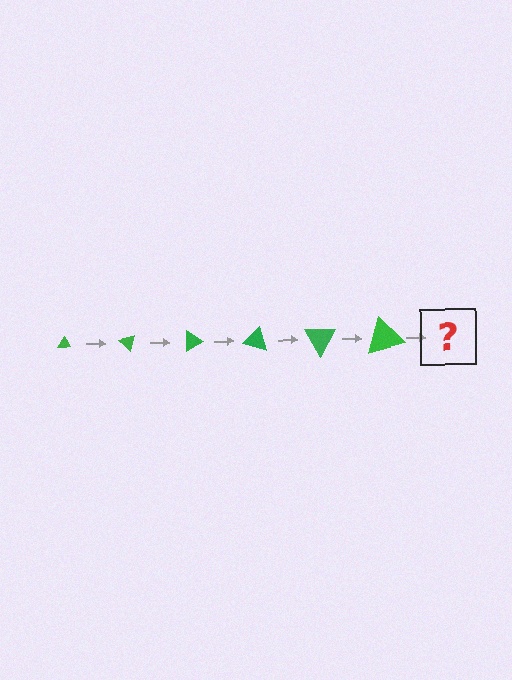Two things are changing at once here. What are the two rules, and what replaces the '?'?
The two rules are that the triangle grows larger each step and it rotates 45 degrees each step. The '?' should be a triangle, larger than the previous one and rotated 270 degrees from the start.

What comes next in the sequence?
The next element should be a triangle, larger than the previous one and rotated 270 degrees from the start.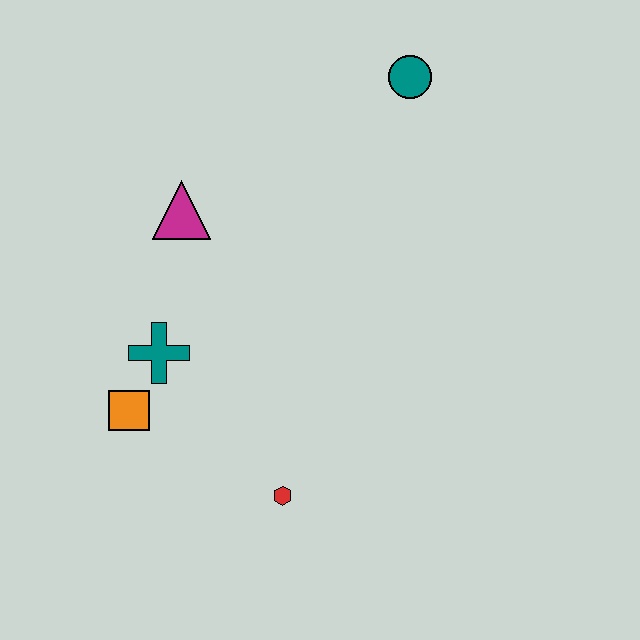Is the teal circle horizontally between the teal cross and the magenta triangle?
No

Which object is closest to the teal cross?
The orange square is closest to the teal cross.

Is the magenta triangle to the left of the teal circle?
Yes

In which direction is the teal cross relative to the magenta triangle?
The teal cross is below the magenta triangle.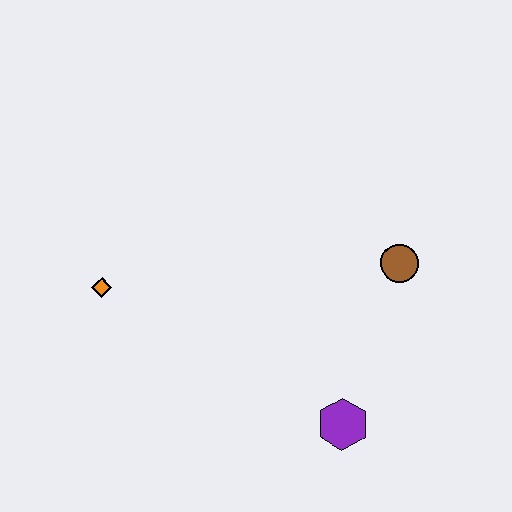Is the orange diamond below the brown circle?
Yes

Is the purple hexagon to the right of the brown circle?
No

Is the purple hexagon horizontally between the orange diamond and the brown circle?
Yes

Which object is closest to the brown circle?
The purple hexagon is closest to the brown circle.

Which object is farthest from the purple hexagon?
The orange diamond is farthest from the purple hexagon.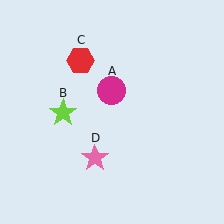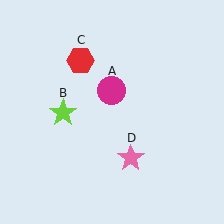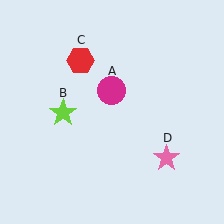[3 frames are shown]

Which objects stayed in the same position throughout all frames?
Magenta circle (object A) and lime star (object B) and red hexagon (object C) remained stationary.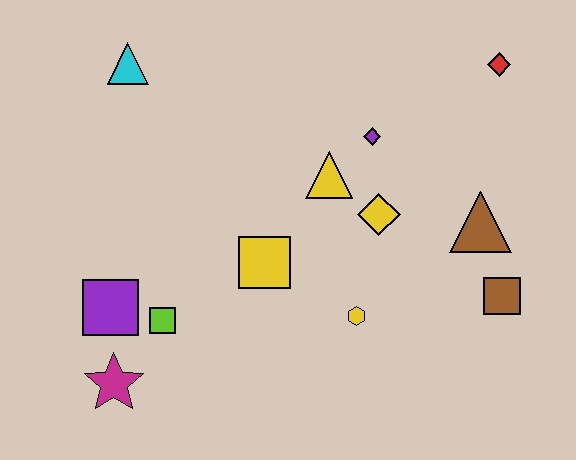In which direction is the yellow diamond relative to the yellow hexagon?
The yellow diamond is above the yellow hexagon.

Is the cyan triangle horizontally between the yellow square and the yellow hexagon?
No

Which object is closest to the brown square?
The brown triangle is closest to the brown square.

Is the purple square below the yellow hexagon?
No